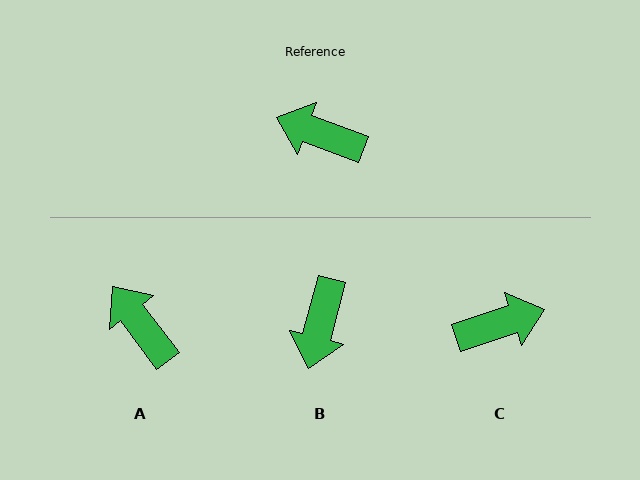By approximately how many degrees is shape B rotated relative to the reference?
Approximately 96 degrees counter-clockwise.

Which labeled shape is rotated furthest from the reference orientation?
C, about 142 degrees away.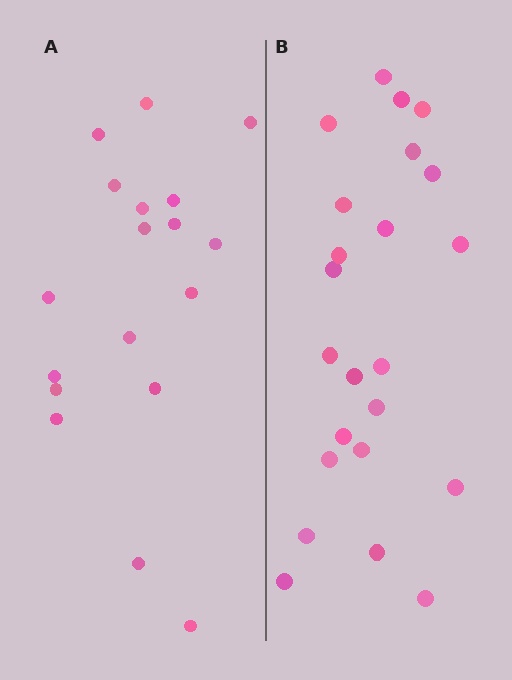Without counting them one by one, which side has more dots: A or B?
Region B (the right region) has more dots.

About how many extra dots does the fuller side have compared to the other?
Region B has about 5 more dots than region A.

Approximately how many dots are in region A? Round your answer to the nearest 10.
About 20 dots. (The exact count is 18, which rounds to 20.)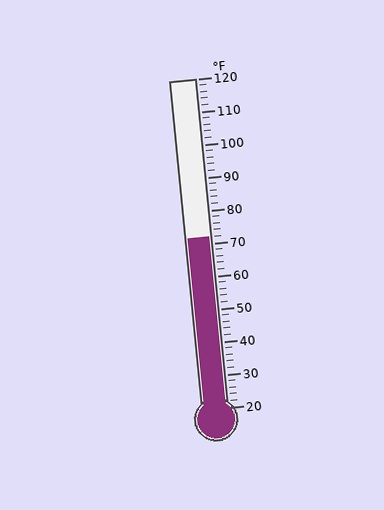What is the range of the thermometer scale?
The thermometer scale ranges from 20°F to 120°F.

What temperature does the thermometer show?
The thermometer shows approximately 72°F.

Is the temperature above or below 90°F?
The temperature is below 90°F.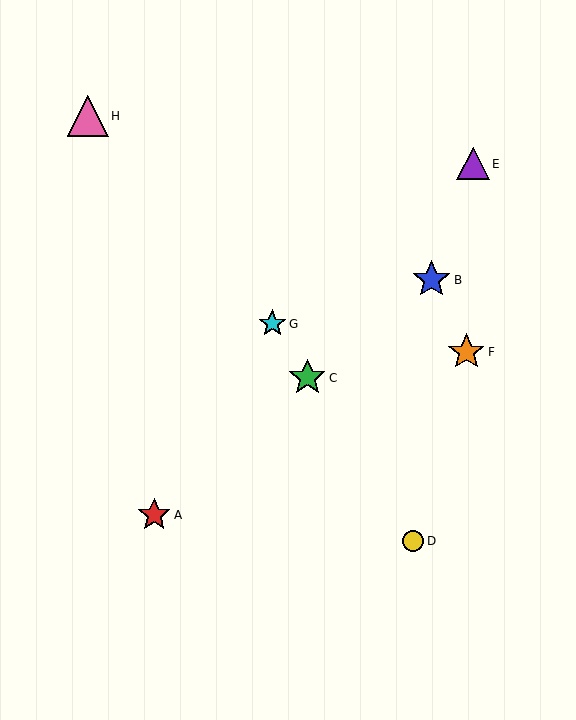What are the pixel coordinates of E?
Object E is at (473, 164).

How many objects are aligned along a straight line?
3 objects (C, D, G) are aligned along a straight line.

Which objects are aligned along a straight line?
Objects C, D, G are aligned along a straight line.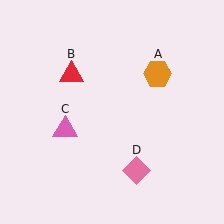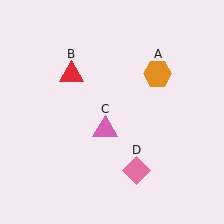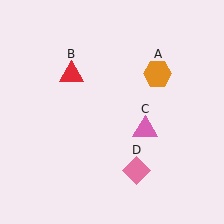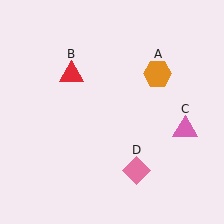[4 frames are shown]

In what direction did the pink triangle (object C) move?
The pink triangle (object C) moved right.